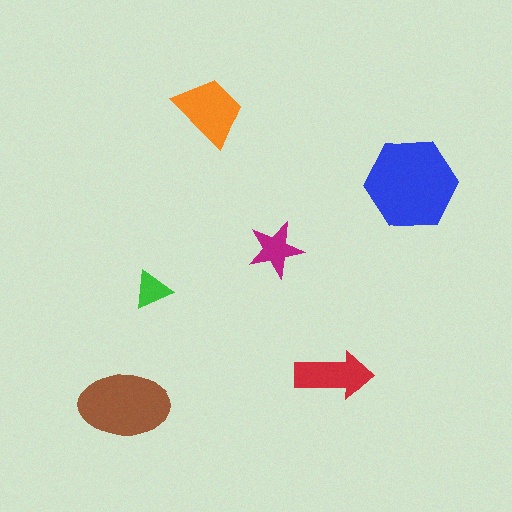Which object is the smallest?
The green triangle.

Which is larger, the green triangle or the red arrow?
The red arrow.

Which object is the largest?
The blue hexagon.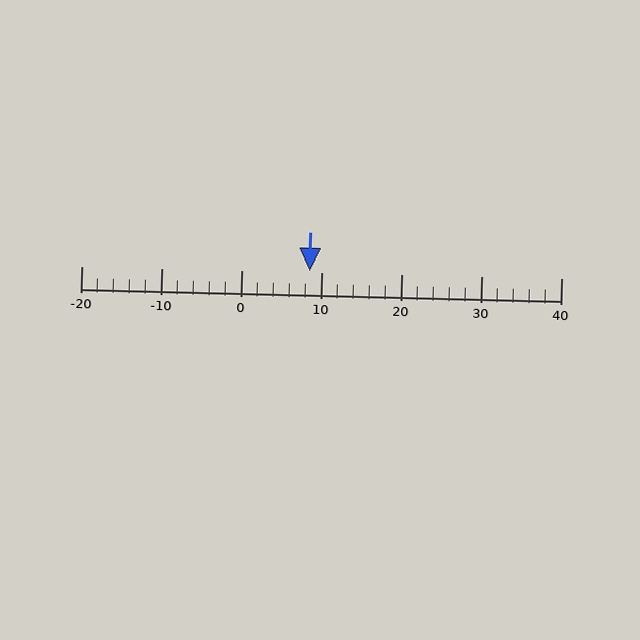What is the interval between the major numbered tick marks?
The major tick marks are spaced 10 units apart.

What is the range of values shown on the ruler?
The ruler shows values from -20 to 40.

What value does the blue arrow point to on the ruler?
The blue arrow points to approximately 9.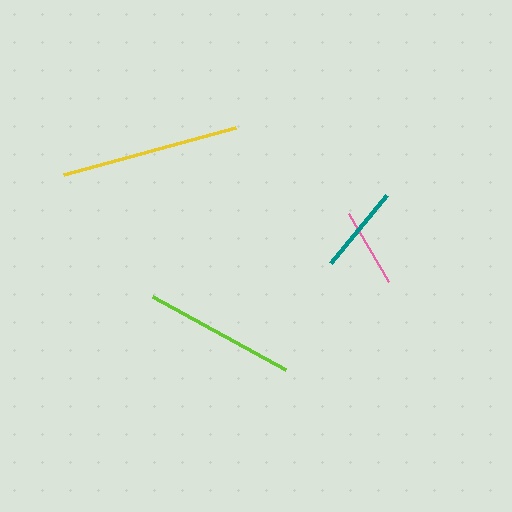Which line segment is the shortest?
The pink line is the shortest at approximately 79 pixels.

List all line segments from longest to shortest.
From longest to shortest: yellow, lime, teal, pink.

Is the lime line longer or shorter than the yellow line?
The yellow line is longer than the lime line.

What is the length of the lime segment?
The lime segment is approximately 151 pixels long.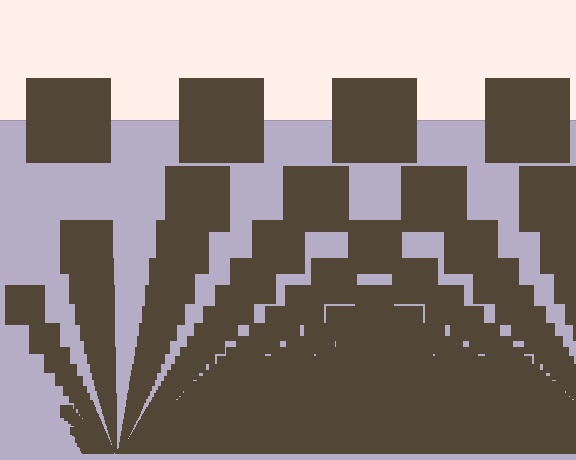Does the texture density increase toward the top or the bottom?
Density increases toward the bottom.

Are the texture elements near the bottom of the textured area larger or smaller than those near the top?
Smaller. The gradient is inverted — elements near the bottom are smaller and denser.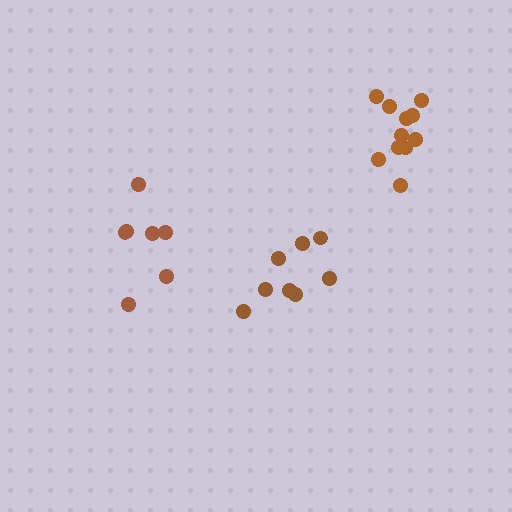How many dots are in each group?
Group 1: 7 dots, Group 2: 8 dots, Group 3: 11 dots (26 total).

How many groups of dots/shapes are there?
There are 3 groups.